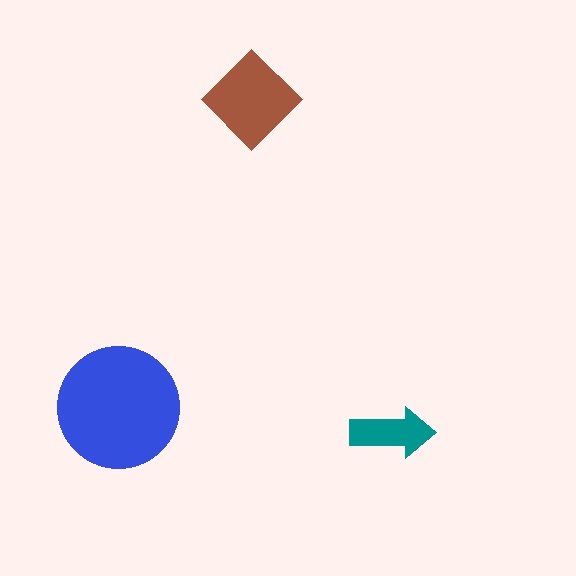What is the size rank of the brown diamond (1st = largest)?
2nd.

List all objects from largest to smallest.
The blue circle, the brown diamond, the teal arrow.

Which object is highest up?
The brown diamond is topmost.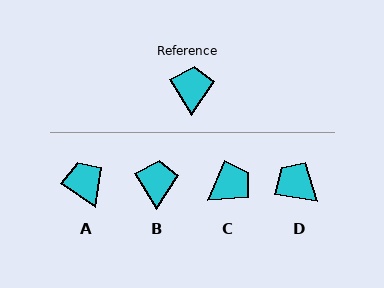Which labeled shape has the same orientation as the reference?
B.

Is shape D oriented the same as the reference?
No, it is off by about 49 degrees.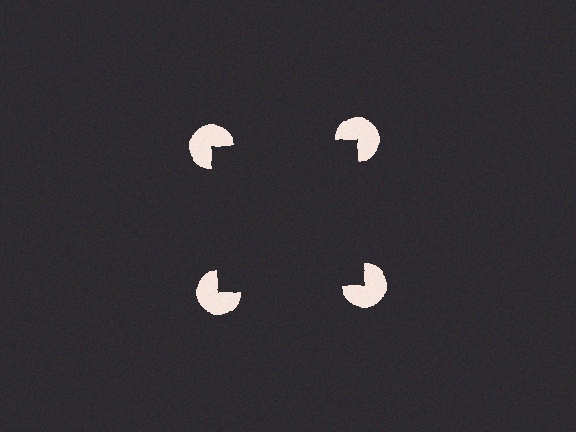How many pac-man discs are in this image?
There are 4 — one at each vertex of the illusory square.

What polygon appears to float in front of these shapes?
An illusory square — its edges are inferred from the aligned wedge cuts in the pac-man discs, not physically drawn.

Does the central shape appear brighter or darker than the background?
It typically appears slightly darker than the background, even though no actual brightness change is drawn.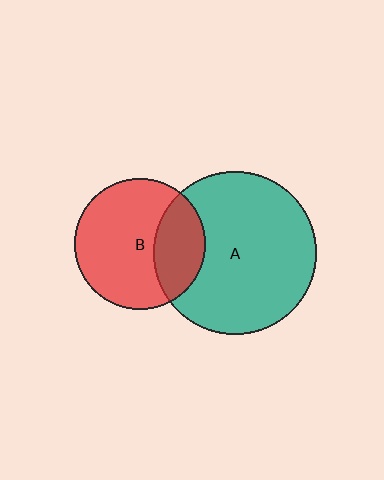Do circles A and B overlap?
Yes.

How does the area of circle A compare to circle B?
Approximately 1.5 times.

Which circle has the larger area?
Circle A (teal).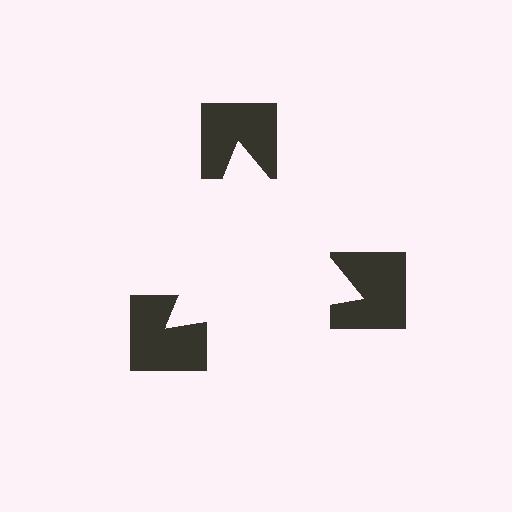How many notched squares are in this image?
There are 3 — one at each vertex of the illusory triangle.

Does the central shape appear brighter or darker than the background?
It typically appears slightly brighter than the background, even though no actual brightness change is drawn.